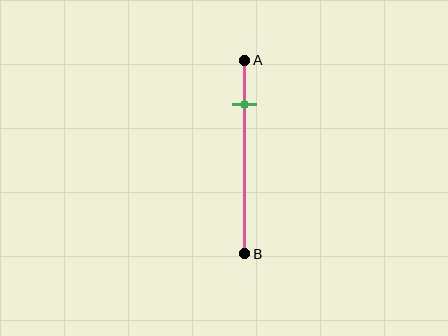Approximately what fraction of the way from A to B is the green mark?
The green mark is approximately 25% of the way from A to B.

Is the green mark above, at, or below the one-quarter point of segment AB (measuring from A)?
The green mark is approximately at the one-quarter point of segment AB.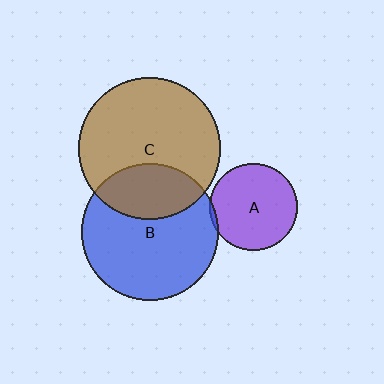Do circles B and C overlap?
Yes.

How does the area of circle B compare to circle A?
Approximately 2.4 times.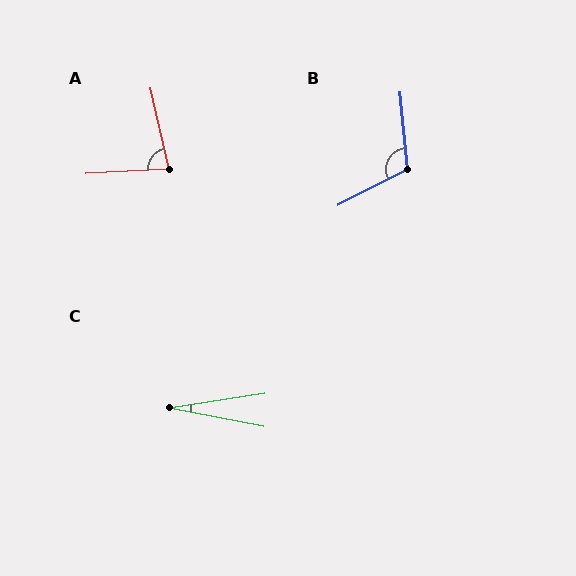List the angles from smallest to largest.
C (19°), A (80°), B (111°).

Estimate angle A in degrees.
Approximately 80 degrees.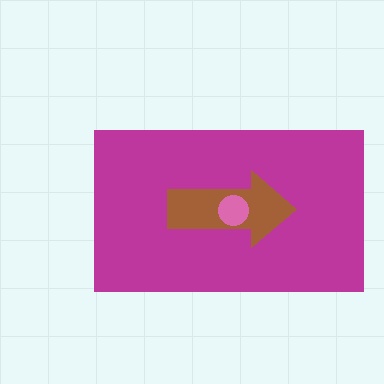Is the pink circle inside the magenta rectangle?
Yes.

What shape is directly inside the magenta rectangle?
The brown arrow.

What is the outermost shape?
The magenta rectangle.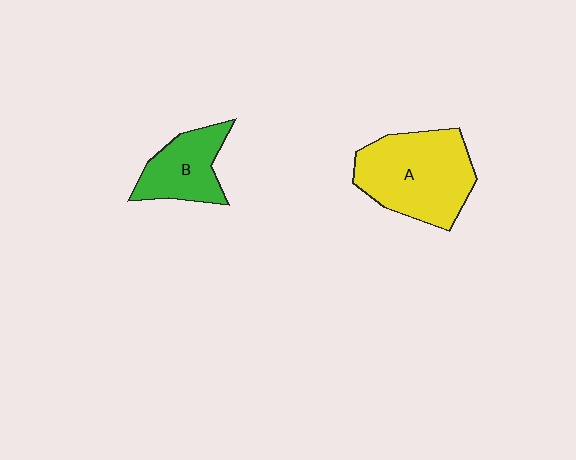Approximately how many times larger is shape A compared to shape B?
Approximately 1.7 times.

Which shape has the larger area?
Shape A (yellow).